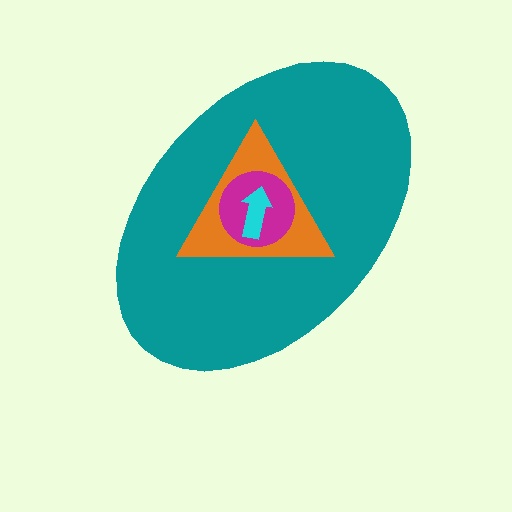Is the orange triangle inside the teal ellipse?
Yes.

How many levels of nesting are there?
4.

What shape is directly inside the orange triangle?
The magenta circle.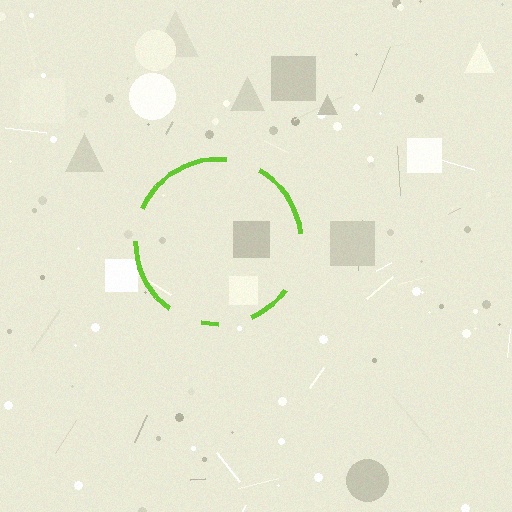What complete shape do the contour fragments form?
The contour fragments form a circle.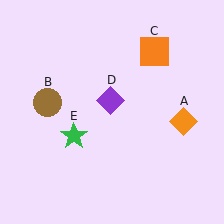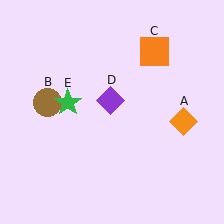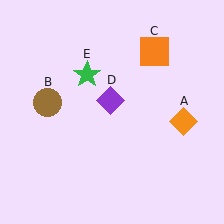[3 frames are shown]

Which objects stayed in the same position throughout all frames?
Orange diamond (object A) and brown circle (object B) and orange square (object C) and purple diamond (object D) remained stationary.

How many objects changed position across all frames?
1 object changed position: green star (object E).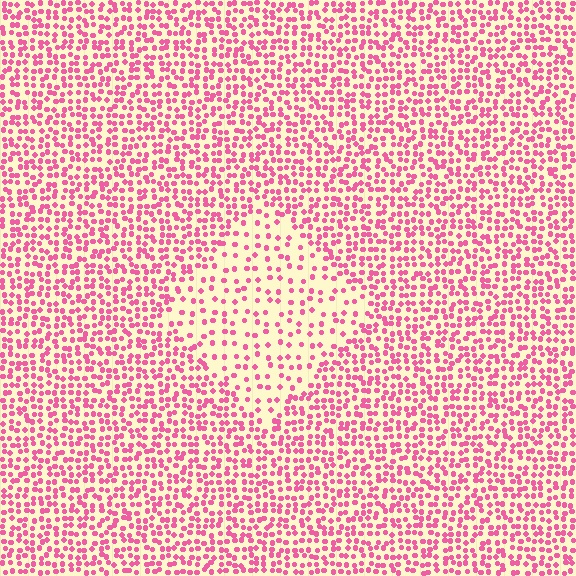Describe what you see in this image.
The image contains small pink elements arranged at two different densities. A diamond-shaped region is visible where the elements are less densely packed than the surrounding area.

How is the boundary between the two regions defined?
The boundary is defined by a change in element density (approximately 2.1x ratio). All elements are the same color, size, and shape.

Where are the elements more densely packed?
The elements are more densely packed outside the diamond boundary.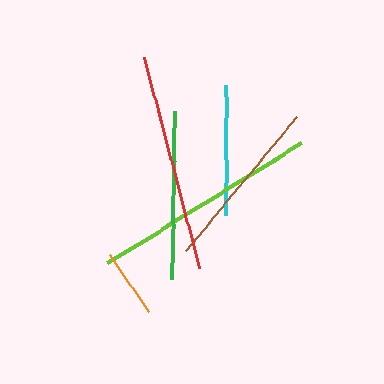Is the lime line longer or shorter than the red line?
The lime line is longer than the red line.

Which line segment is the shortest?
The orange line is the shortest at approximately 68 pixels.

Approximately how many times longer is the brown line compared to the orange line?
The brown line is approximately 2.5 times the length of the orange line.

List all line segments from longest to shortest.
From longest to shortest: lime, red, brown, green, cyan, orange.